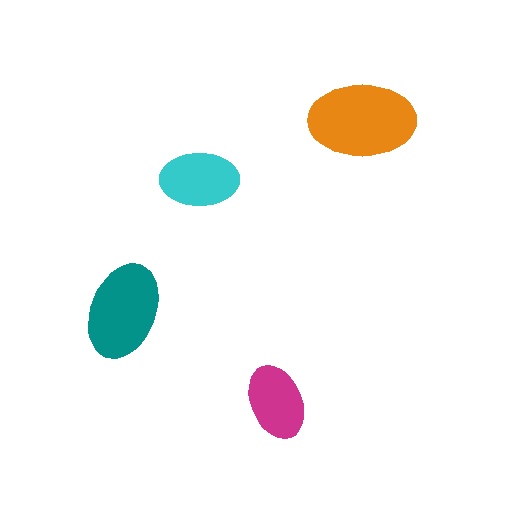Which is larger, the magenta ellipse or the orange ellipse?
The orange one.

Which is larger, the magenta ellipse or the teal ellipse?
The teal one.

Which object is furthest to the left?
The teal ellipse is leftmost.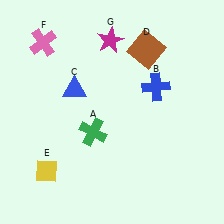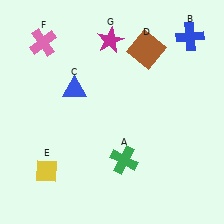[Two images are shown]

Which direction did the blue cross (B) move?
The blue cross (B) moved up.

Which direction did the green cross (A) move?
The green cross (A) moved right.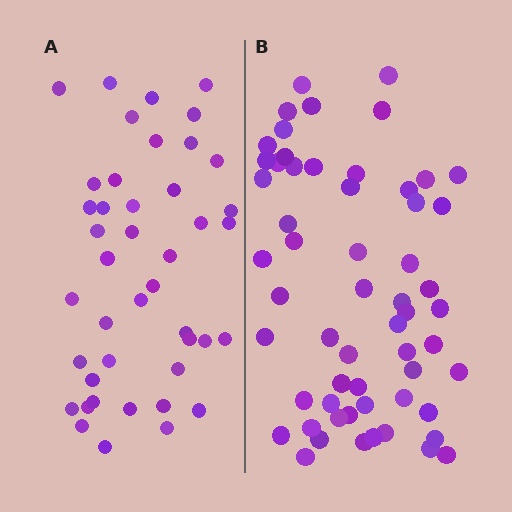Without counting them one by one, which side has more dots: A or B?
Region B (the right region) has more dots.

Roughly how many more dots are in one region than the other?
Region B has approximately 15 more dots than region A.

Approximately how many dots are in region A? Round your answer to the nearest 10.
About 40 dots. (The exact count is 43, which rounds to 40.)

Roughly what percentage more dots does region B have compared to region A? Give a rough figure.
About 35% more.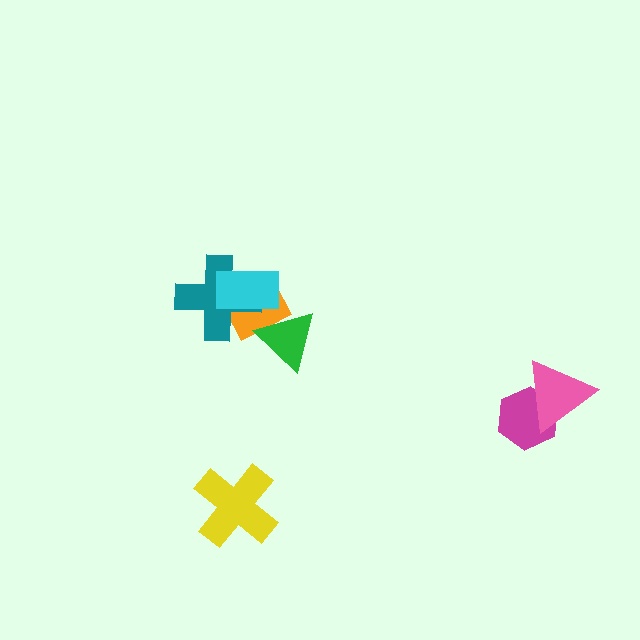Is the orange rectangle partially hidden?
Yes, it is partially covered by another shape.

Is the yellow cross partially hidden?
No, no other shape covers it.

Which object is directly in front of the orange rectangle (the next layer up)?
The teal cross is directly in front of the orange rectangle.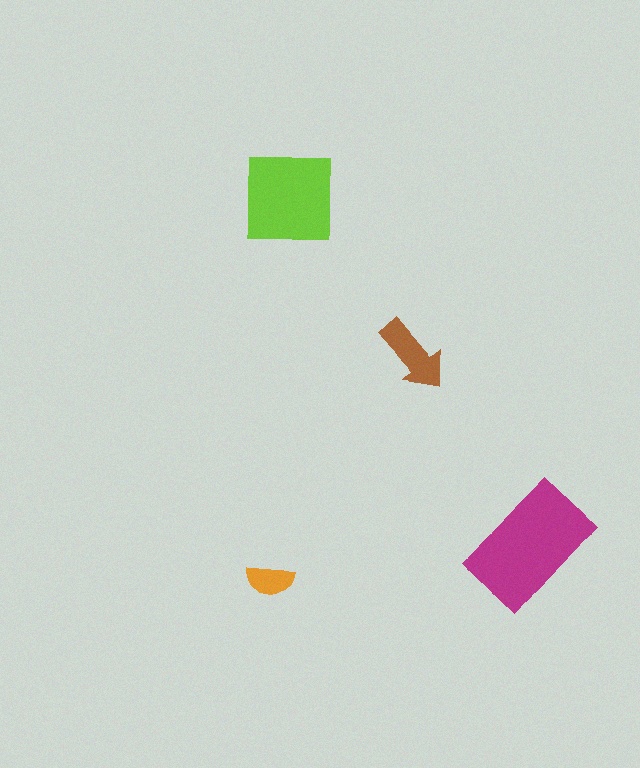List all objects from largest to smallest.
The magenta rectangle, the lime square, the brown arrow, the orange semicircle.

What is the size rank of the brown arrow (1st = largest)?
3rd.